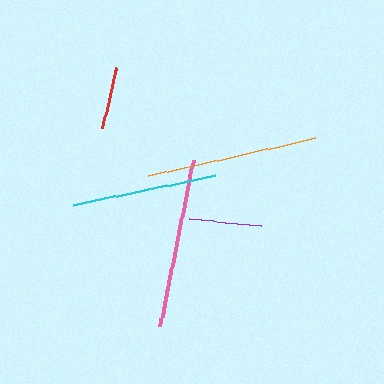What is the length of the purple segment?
The purple segment is approximately 72 pixels long.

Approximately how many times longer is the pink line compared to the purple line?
The pink line is approximately 2.4 times the length of the purple line.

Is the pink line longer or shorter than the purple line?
The pink line is longer than the purple line.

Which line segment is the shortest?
The red line is the shortest at approximately 62 pixels.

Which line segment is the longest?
The orange line is the longest at approximately 171 pixels.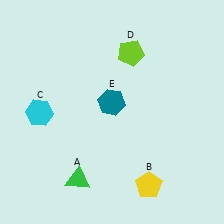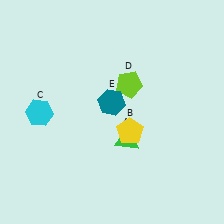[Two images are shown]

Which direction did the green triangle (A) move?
The green triangle (A) moved right.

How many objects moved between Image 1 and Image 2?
3 objects moved between the two images.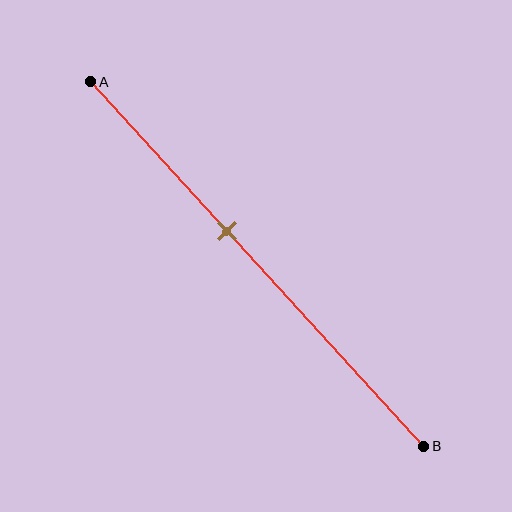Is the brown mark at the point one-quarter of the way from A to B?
No, the mark is at about 40% from A, not at the 25% one-quarter point.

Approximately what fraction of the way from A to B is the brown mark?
The brown mark is approximately 40% of the way from A to B.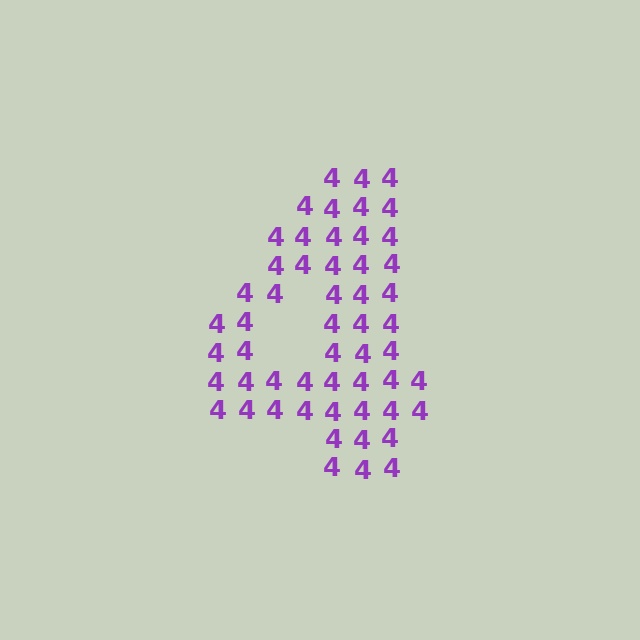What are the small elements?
The small elements are digit 4's.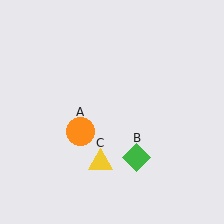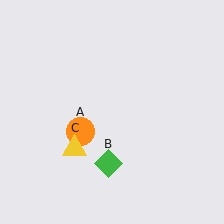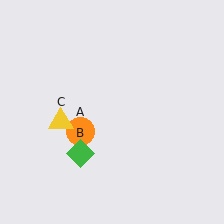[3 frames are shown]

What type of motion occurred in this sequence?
The green diamond (object B), yellow triangle (object C) rotated clockwise around the center of the scene.